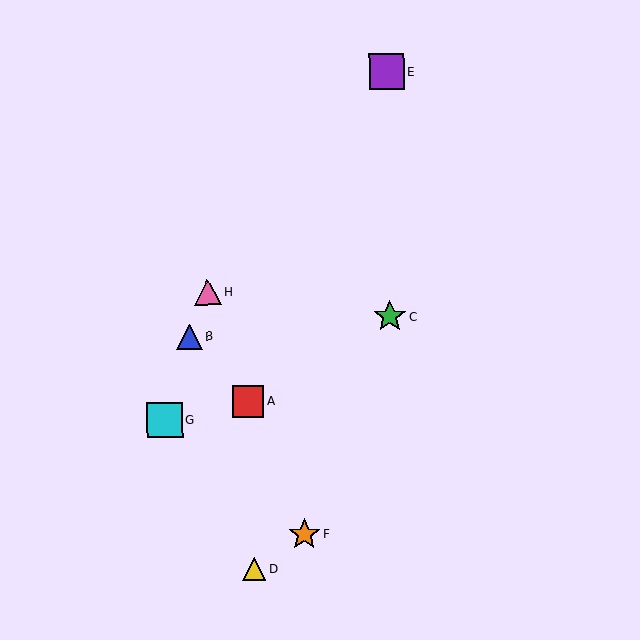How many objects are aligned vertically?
2 objects (C, E) are aligned vertically.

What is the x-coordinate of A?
Object A is at x≈248.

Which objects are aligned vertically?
Objects C, E are aligned vertically.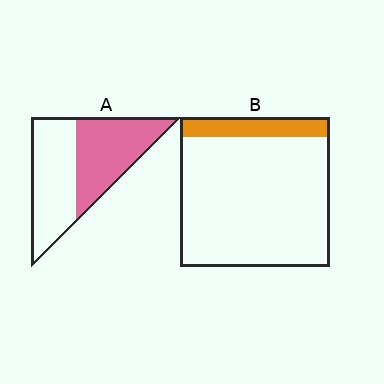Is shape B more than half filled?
No.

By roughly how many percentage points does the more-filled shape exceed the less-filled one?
By roughly 35 percentage points (A over B).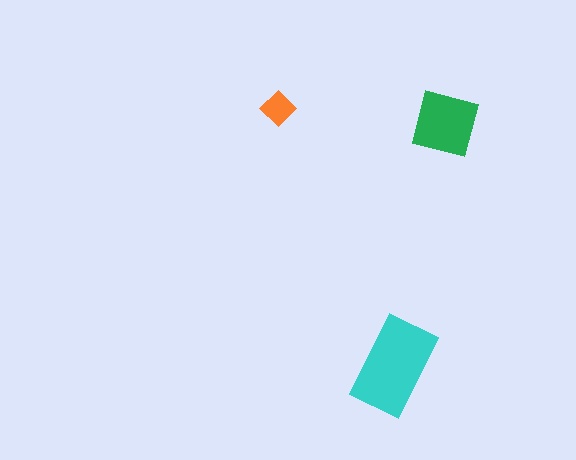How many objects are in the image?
There are 3 objects in the image.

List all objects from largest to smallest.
The cyan rectangle, the green square, the orange diamond.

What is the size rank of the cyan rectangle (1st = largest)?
1st.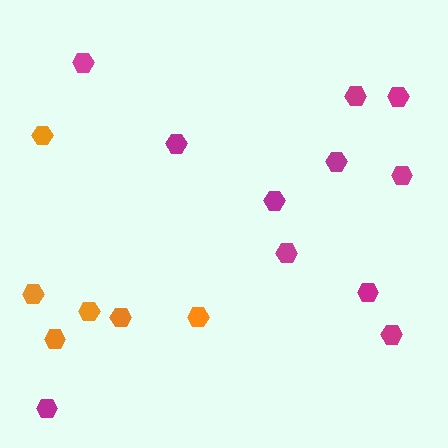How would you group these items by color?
There are 2 groups: one group of orange hexagons (6) and one group of magenta hexagons (11).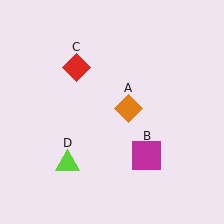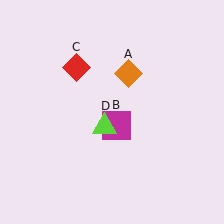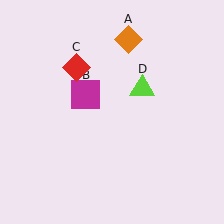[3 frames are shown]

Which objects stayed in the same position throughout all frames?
Red diamond (object C) remained stationary.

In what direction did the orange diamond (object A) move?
The orange diamond (object A) moved up.